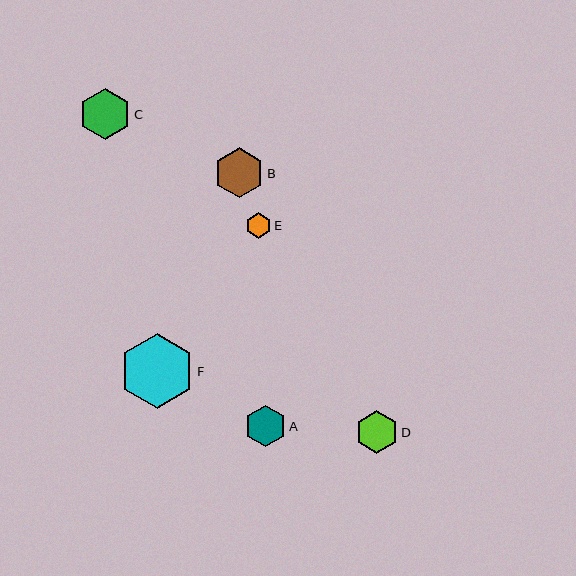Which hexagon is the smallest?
Hexagon E is the smallest with a size of approximately 26 pixels.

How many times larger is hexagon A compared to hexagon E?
Hexagon A is approximately 1.6 times the size of hexagon E.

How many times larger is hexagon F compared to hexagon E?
Hexagon F is approximately 2.9 times the size of hexagon E.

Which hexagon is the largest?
Hexagon F is the largest with a size of approximately 74 pixels.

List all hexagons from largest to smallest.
From largest to smallest: F, C, B, D, A, E.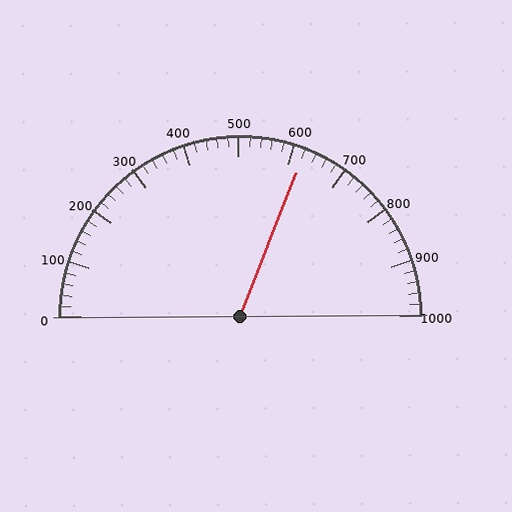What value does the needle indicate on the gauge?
The needle indicates approximately 620.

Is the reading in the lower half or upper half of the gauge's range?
The reading is in the upper half of the range (0 to 1000).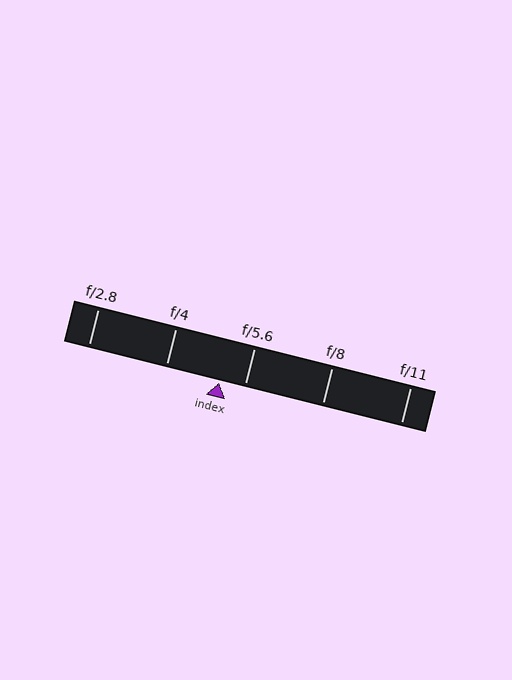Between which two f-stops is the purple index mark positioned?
The index mark is between f/4 and f/5.6.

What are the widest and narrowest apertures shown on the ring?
The widest aperture shown is f/2.8 and the narrowest is f/11.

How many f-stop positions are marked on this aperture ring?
There are 5 f-stop positions marked.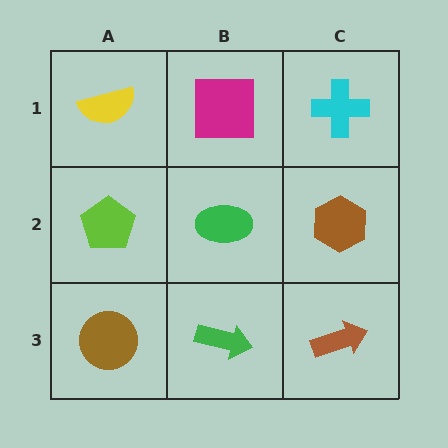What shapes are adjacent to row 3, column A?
A lime pentagon (row 2, column A), a green arrow (row 3, column B).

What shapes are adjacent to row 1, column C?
A brown hexagon (row 2, column C), a magenta square (row 1, column B).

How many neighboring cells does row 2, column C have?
3.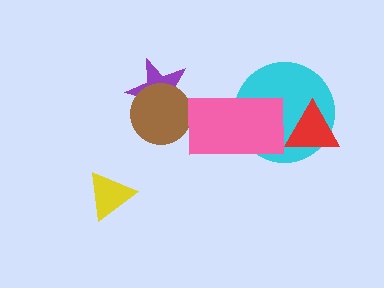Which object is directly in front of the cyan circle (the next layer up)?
The red triangle is directly in front of the cyan circle.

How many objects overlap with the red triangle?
1 object overlaps with the red triangle.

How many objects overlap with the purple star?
1 object overlaps with the purple star.